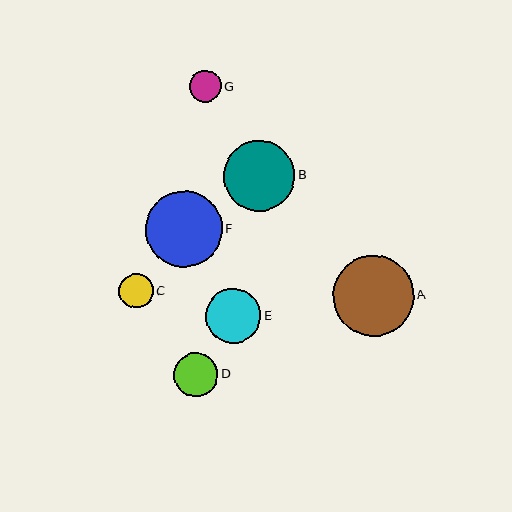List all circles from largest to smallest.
From largest to smallest: A, F, B, E, D, C, G.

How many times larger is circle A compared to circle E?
Circle A is approximately 1.5 times the size of circle E.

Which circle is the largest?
Circle A is the largest with a size of approximately 81 pixels.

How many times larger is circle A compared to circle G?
Circle A is approximately 2.5 times the size of circle G.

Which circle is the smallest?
Circle G is the smallest with a size of approximately 32 pixels.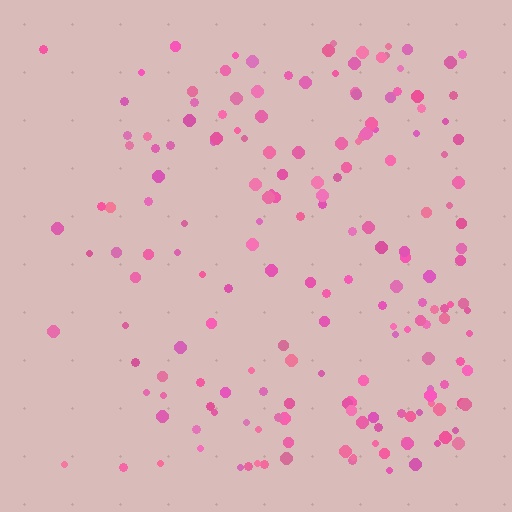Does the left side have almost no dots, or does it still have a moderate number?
Still a moderate number, just noticeably fewer than the right.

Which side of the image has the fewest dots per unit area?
The left.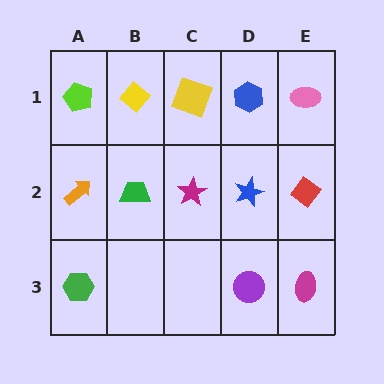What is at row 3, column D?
A purple circle.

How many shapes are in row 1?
5 shapes.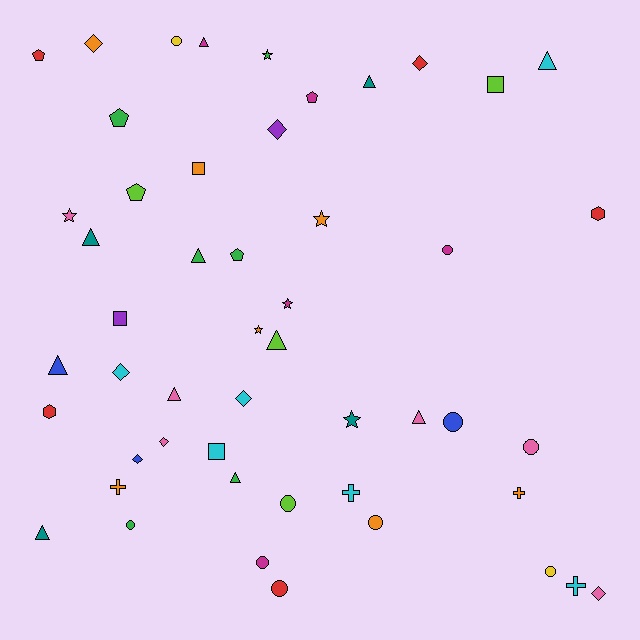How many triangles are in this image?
There are 11 triangles.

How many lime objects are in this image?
There are 4 lime objects.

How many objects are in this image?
There are 50 objects.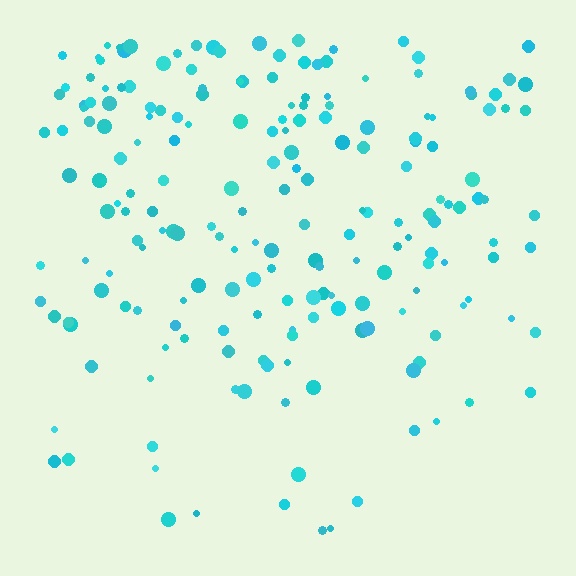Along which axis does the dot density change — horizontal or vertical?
Vertical.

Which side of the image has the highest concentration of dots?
The top.